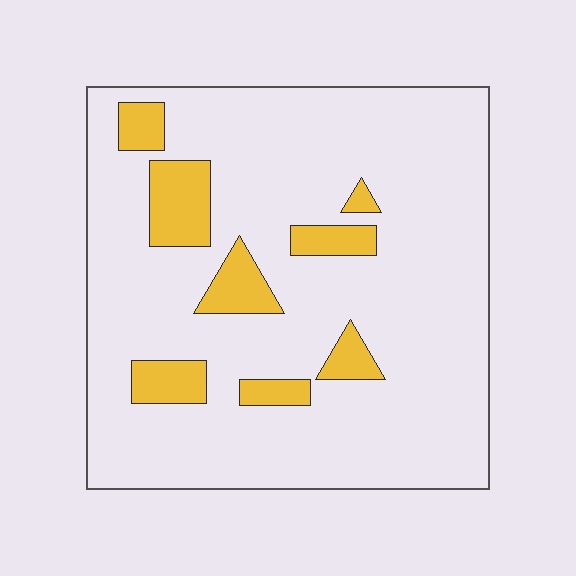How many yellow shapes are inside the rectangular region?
8.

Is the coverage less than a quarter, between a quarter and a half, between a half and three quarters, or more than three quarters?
Less than a quarter.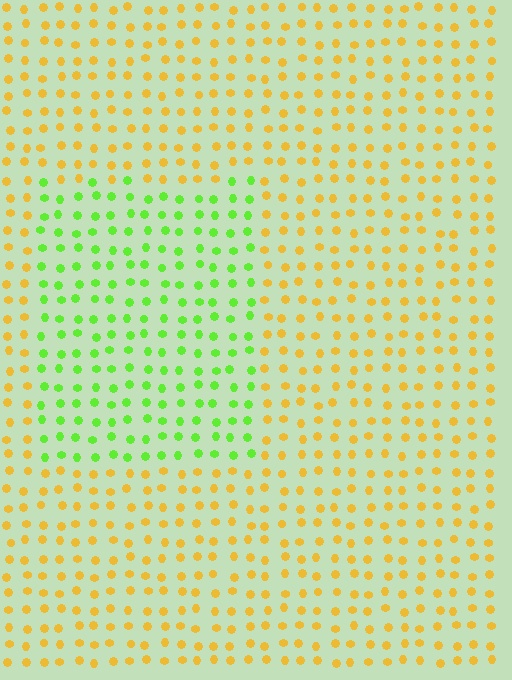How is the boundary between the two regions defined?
The boundary is defined purely by a slight shift in hue (about 62 degrees). Spacing, size, and orientation are identical on both sides.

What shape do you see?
I see a rectangle.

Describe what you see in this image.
The image is filled with small yellow elements in a uniform arrangement. A rectangle-shaped region is visible where the elements are tinted to a slightly different hue, forming a subtle color boundary.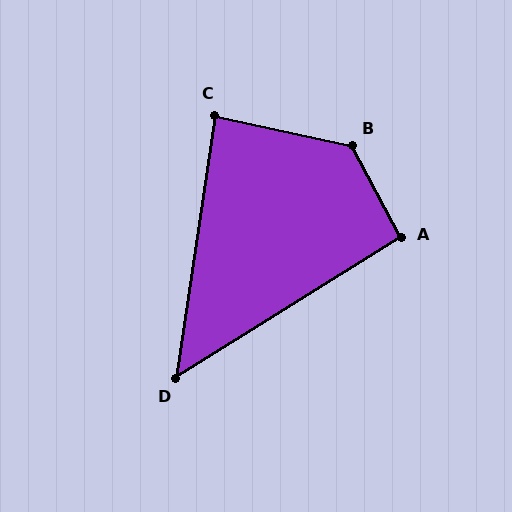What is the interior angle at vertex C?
Approximately 86 degrees (approximately right).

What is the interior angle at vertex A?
Approximately 94 degrees (approximately right).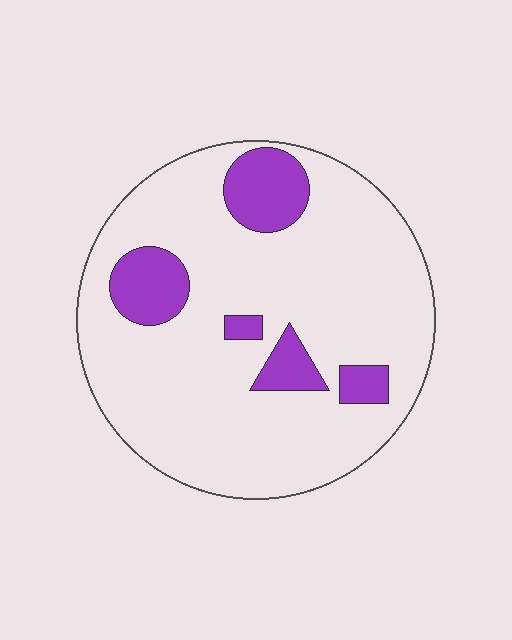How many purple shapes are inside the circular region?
5.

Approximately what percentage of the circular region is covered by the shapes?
Approximately 15%.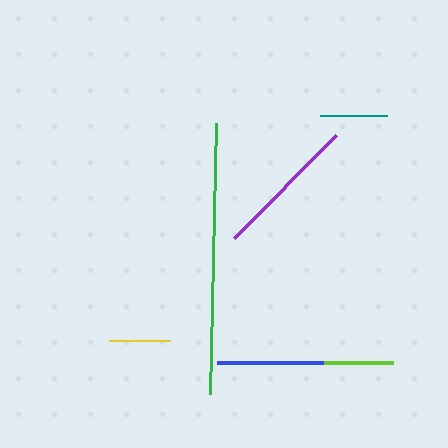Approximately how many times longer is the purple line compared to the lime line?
The purple line is approximately 2.1 times the length of the lime line.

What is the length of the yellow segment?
The yellow segment is approximately 61 pixels long.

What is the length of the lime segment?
The lime segment is approximately 69 pixels long.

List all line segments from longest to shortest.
From longest to shortest: green, purple, blue, lime, teal, yellow.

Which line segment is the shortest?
The yellow line is the shortest at approximately 61 pixels.